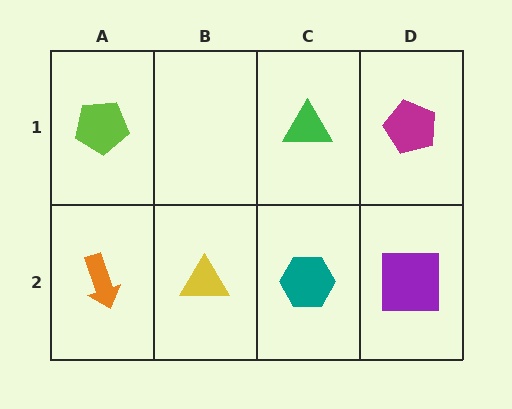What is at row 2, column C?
A teal hexagon.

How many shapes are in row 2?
4 shapes.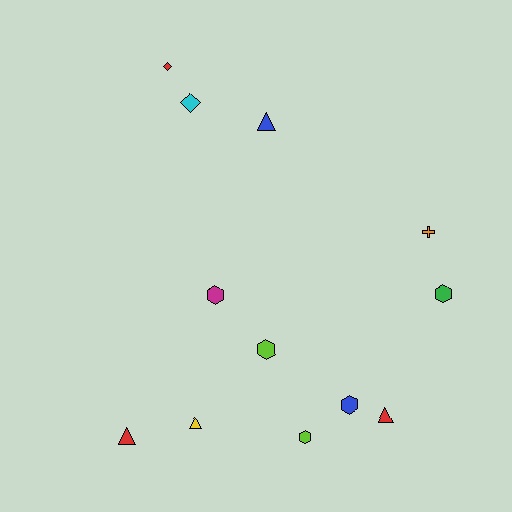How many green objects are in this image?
There is 1 green object.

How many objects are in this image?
There are 12 objects.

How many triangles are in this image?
There are 4 triangles.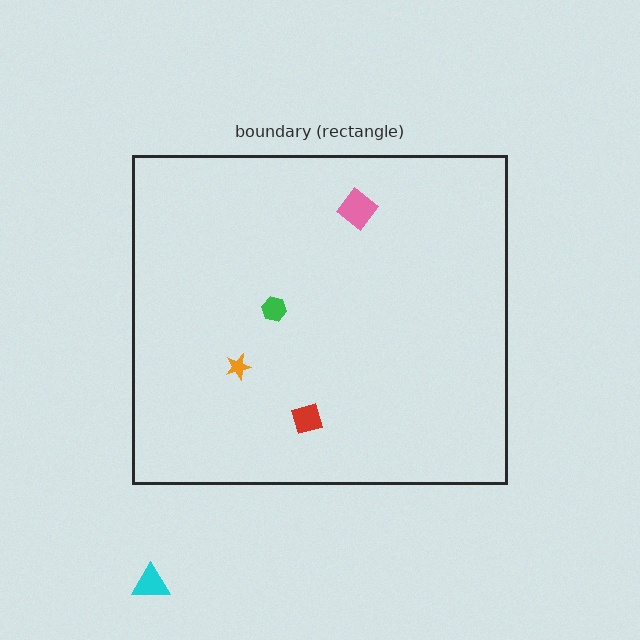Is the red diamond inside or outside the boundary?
Inside.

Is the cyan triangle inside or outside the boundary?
Outside.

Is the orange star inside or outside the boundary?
Inside.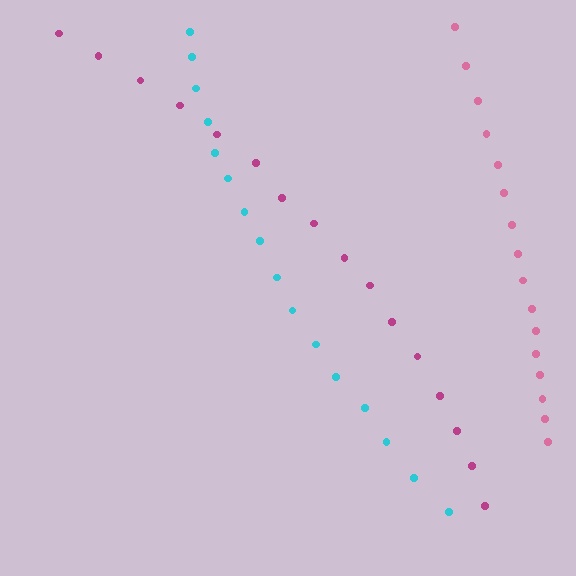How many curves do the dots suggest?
There are 3 distinct paths.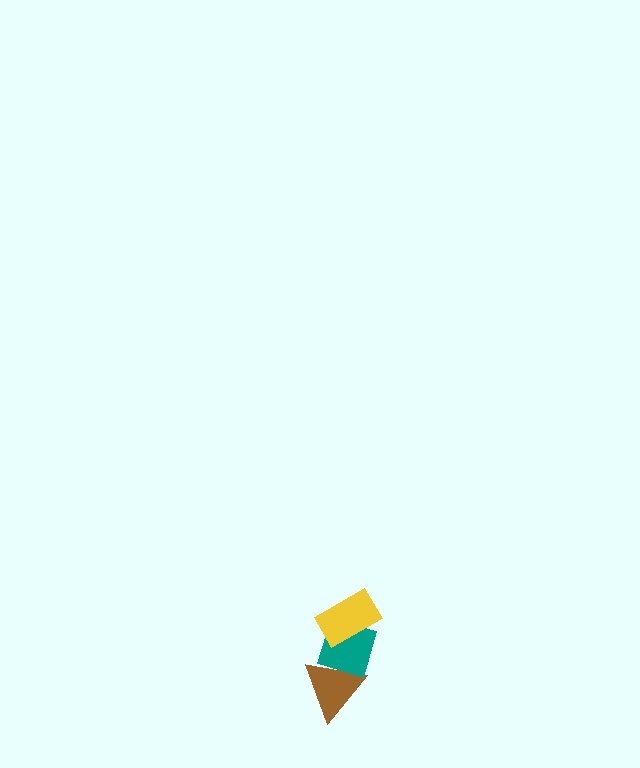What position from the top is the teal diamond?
The teal diamond is 2nd from the top.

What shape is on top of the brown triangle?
The teal diamond is on top of the brown triangle.